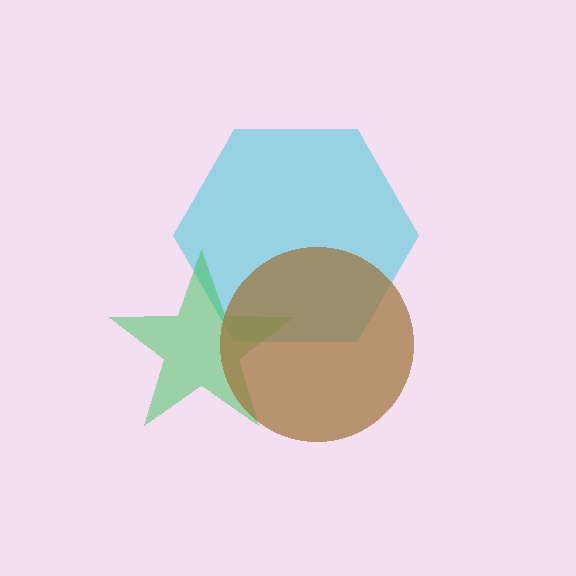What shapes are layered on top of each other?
The layered shapes are: a cyan hexagon, a green star, a brown circle.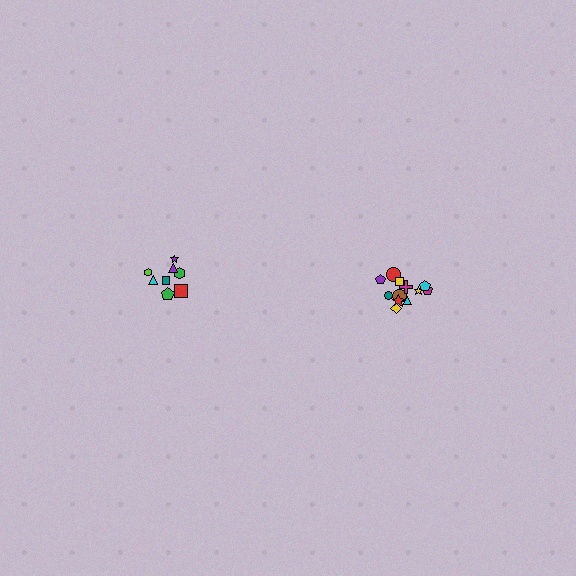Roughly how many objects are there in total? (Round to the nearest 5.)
Roughly 20 objects in total.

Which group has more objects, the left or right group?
The right group.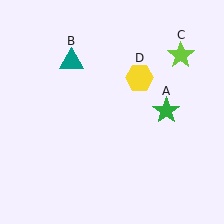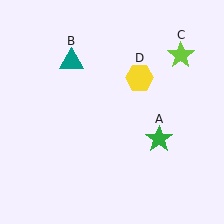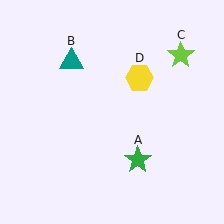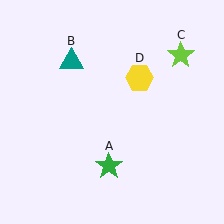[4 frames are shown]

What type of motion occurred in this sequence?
The green star (object A) rotated clockwise around the center of the scene.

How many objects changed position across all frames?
1 object changed position: green star (object A).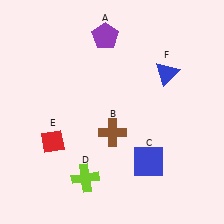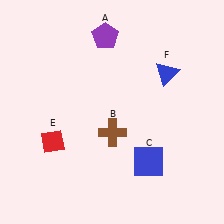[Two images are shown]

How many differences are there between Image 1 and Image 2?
There is 1 difference between the two images.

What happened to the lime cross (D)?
The lime cross (D) was removed in Image 2. It was in the bottom-left area of Image 1.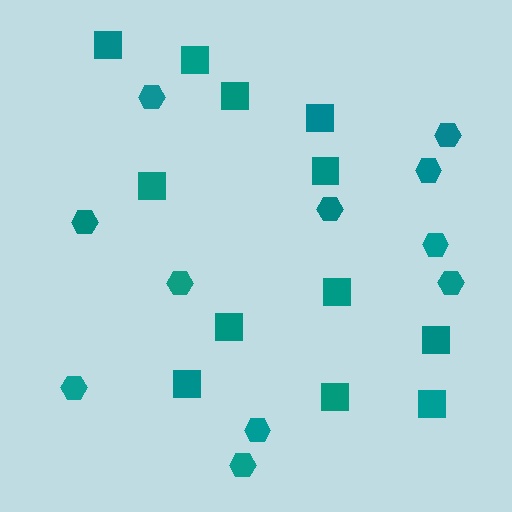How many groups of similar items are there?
There are 2 groups: one group of squares (12) and one group of hexagons (11).